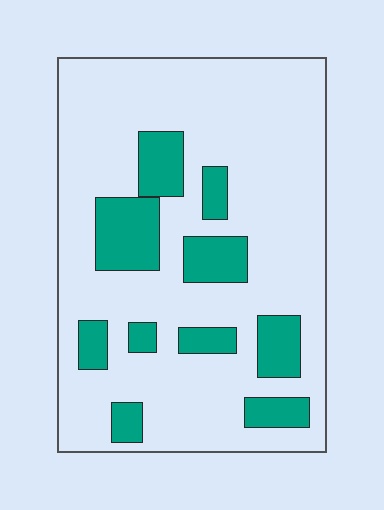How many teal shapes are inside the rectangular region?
10.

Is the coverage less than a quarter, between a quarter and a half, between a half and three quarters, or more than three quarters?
Less than a quarter.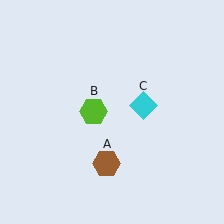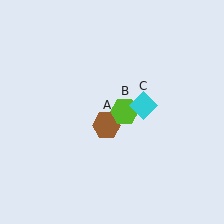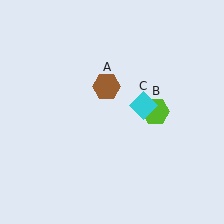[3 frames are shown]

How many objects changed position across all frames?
2 objects changed position: brown hexagon (object A), lime hexagon (object B).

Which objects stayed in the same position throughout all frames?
Cyan diamond (object C) remained stationary.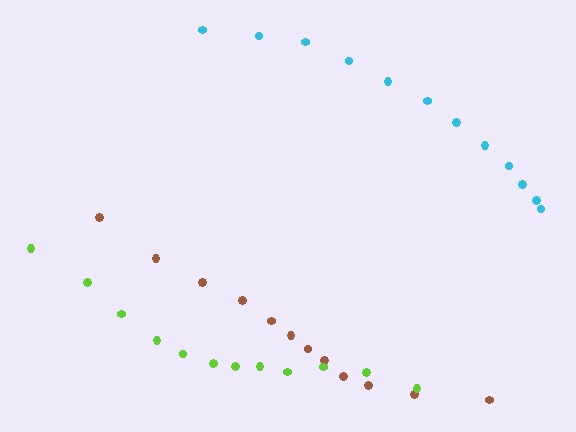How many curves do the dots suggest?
There are 3 distinct paths.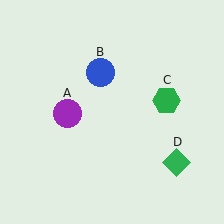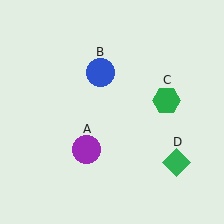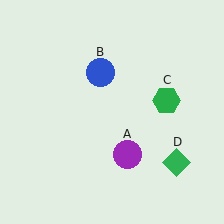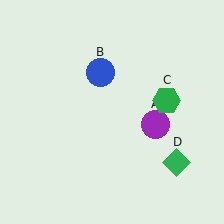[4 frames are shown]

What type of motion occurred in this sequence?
The purple circle (object A) rotated counterclockwise around the center of the scene.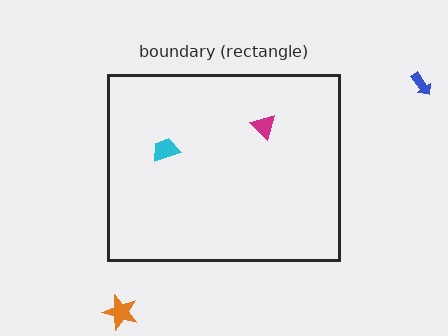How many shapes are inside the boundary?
2 inside, 2 outside.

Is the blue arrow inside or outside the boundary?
Outside.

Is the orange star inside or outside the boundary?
Outside.